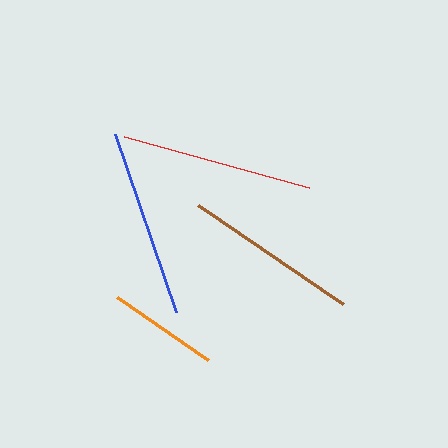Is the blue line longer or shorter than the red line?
The red line is longer than the blue line.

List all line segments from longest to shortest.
From longest to shortest: red, blue, brown, orange.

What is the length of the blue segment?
The blue segment is approximately 188 pixels long.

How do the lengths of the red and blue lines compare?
The red and blue lines are approximately the same length.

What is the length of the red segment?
The red segment is approximately 191 pixels long.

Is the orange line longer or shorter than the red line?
The red line is longer than the orange line.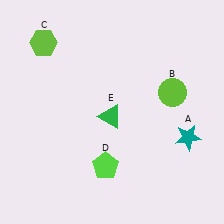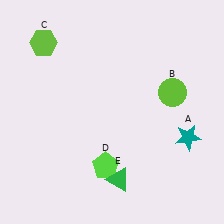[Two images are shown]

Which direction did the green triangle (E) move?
The green triangle (E) moved down.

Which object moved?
The green triangle (E) moved down.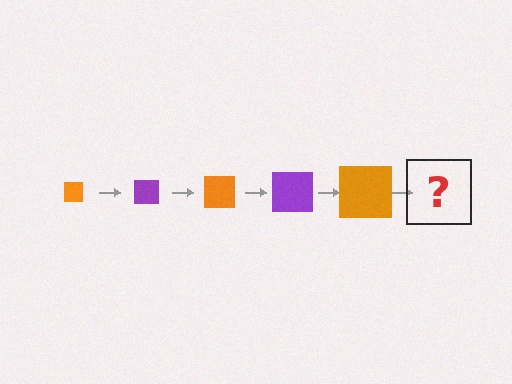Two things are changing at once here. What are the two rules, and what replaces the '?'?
The two rules are that the square grows larger each step and the color cycles through orange and purple. The '?' should be a purple square, larger than the previous one.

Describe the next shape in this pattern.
It should be a purple square, larger than the previous one.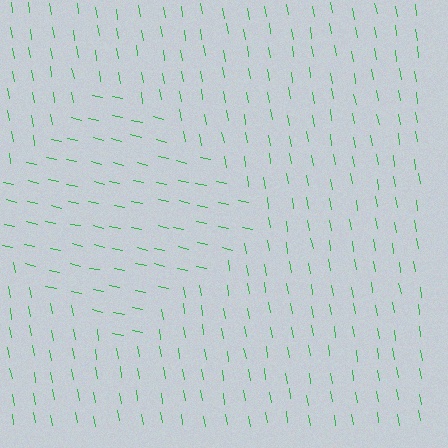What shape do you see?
I see a diamond.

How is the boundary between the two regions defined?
The boundary is defined purely by a change in line orientation (approximately 68 degrees difference). All lines are the same color and thickness.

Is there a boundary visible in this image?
Yes, there is a texture boundary formed by a change in line orientation.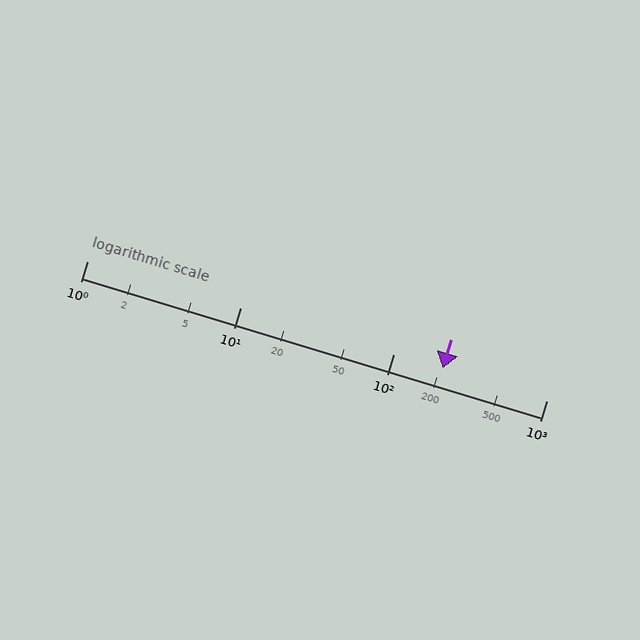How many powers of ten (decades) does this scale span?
The scale spans 3 decades, from 1 to 1000.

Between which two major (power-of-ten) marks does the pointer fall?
The pointer is between 100 and 1000.